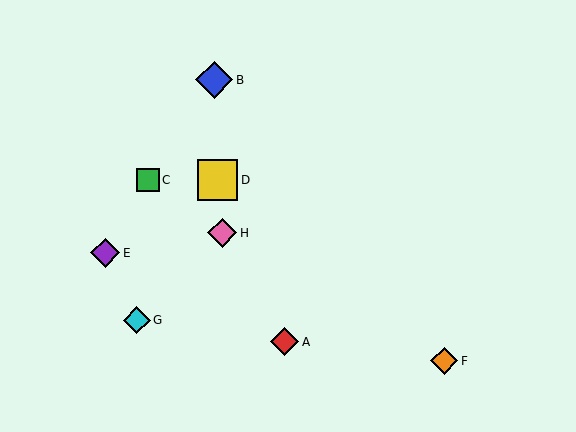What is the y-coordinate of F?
Object F is at y≈361.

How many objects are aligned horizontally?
2 objects (C, D) are aligned horizontally.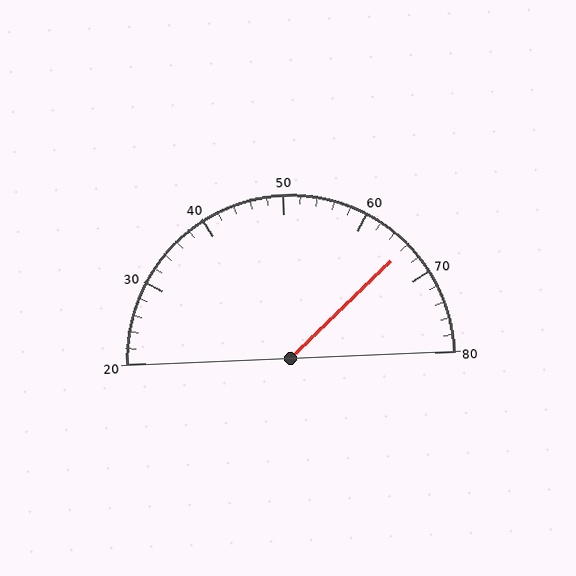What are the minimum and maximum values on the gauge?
The gauge ranges from 20 to 80.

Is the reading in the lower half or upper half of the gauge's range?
The reading is in the upper half of the range (20 to 80).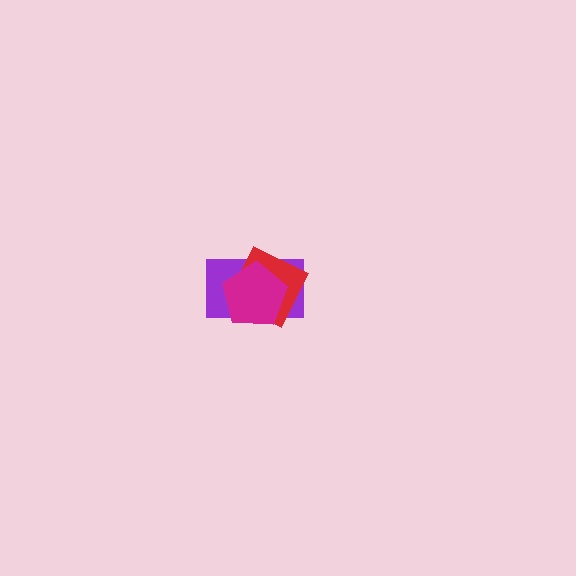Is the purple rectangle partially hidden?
Yes, it is partially covered by another shape.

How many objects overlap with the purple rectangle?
2 objects overlap with the purple rectangle.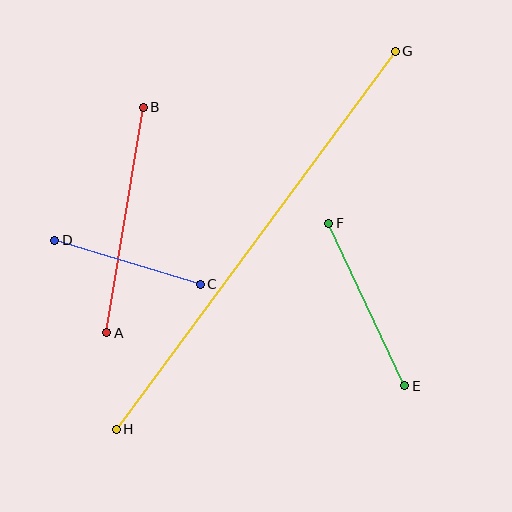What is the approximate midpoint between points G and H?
The midpoint is at approximately (256, 240) pixels.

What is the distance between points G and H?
The distance is approximately 470 pixels.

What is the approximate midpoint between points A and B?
The midpoint is at approximately (125, 220) pixels.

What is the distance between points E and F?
The distance is approximately 179 pixels.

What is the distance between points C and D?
The distance is approximately 152 pixels.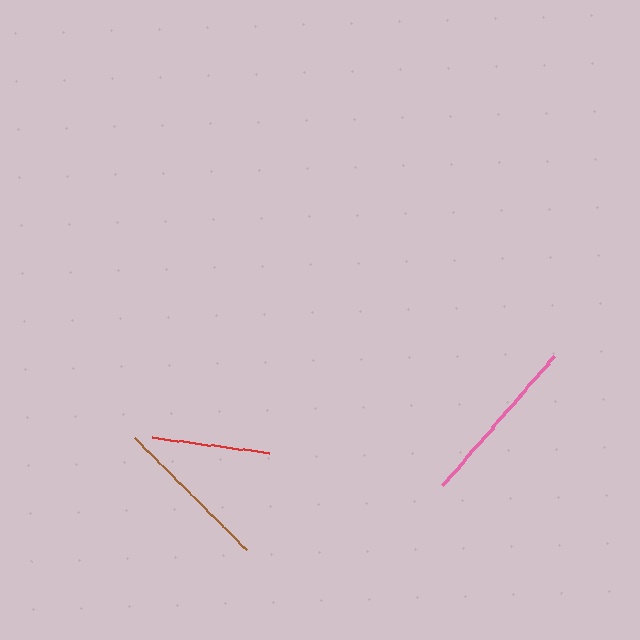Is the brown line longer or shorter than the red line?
The brown line is longer than the red line.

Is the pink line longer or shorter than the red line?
The pink line is longer than the red line.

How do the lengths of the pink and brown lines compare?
The pink and brown lines are approximately the same length.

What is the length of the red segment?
The red segment is approximately 119 pixels long.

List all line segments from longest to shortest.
From longest to shortest: pink, brown, red.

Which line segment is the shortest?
The red line is the shortest at approximately 119 pixels.